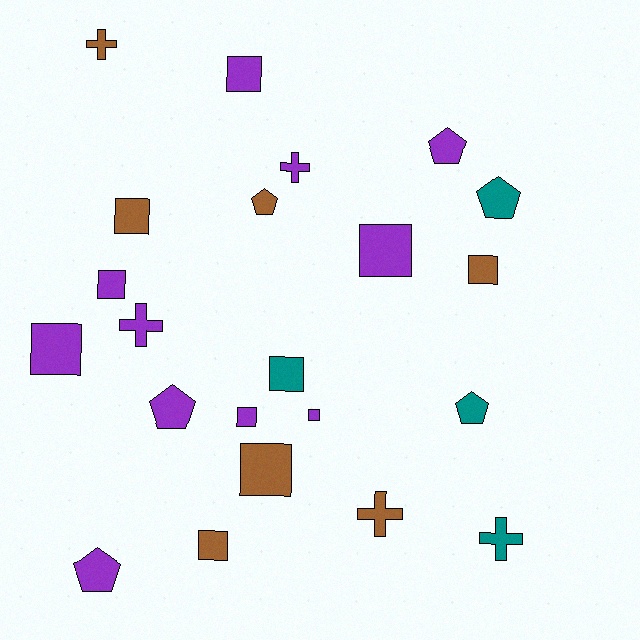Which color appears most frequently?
Purple, with 11 objects.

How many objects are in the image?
There are 22 objects.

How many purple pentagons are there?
There are 3 purple pentagons.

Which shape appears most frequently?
Square, with 11 objects.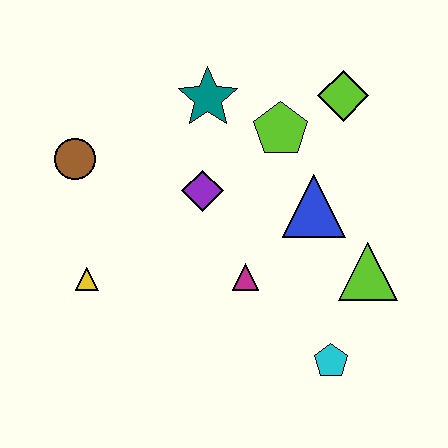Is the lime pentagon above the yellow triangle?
Yes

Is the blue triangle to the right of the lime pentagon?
Yes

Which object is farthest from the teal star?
The cyan pentagon is farthest from the teal star.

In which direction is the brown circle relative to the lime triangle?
The brown circle is to the left of the lime triangle.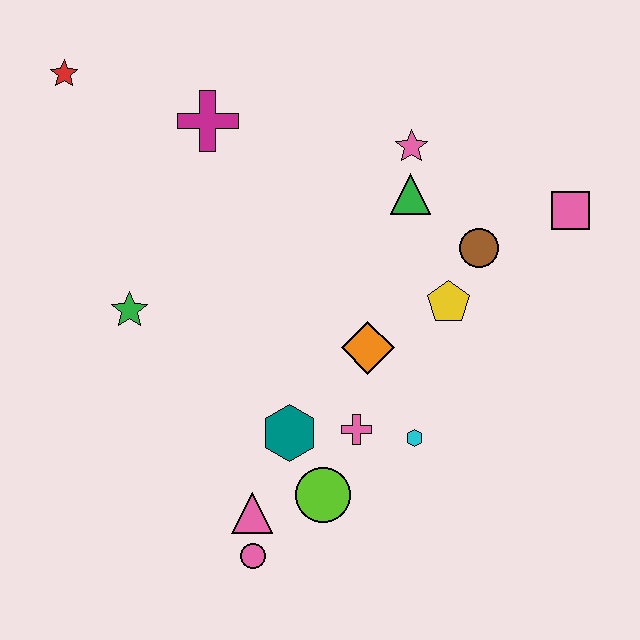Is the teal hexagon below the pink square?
Yes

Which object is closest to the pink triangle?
The pink circle is closest to the pink triangle.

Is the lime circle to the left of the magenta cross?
No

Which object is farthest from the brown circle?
The red star is farthest from the brown circle.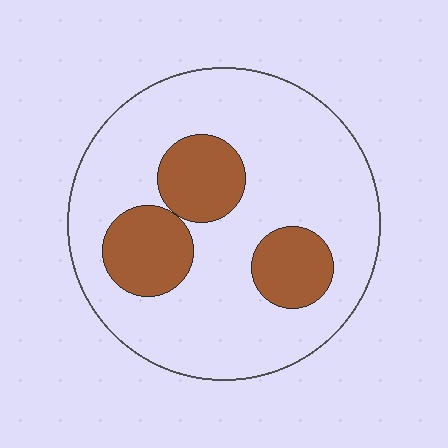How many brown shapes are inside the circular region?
3.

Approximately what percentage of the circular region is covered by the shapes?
Approximately 25%.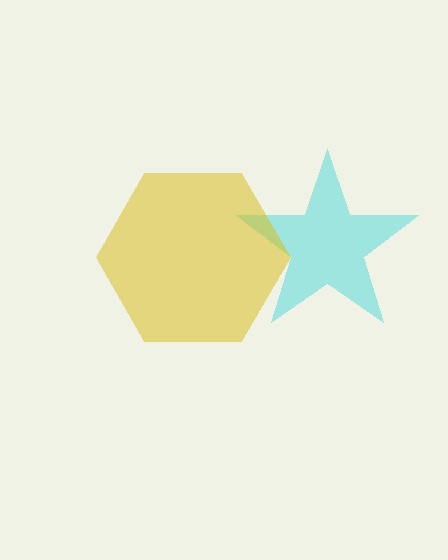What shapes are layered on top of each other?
The layered shapes are: a cyan star, a yellow hexagon.